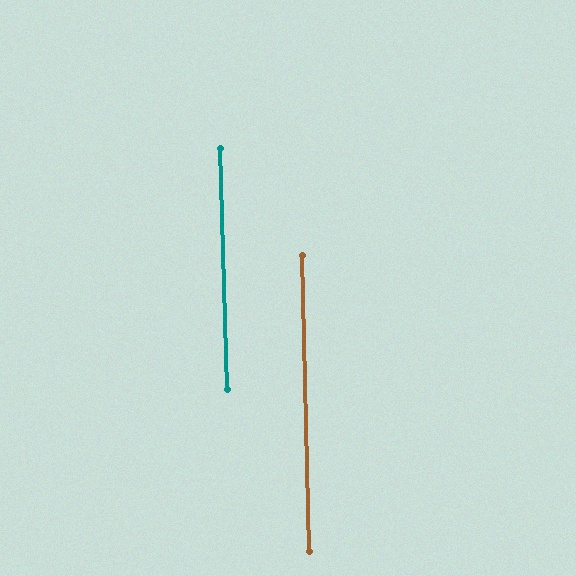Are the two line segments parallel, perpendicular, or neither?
Parallel — their directions differ by only 0.2°.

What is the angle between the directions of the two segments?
Approximately 0 degrees.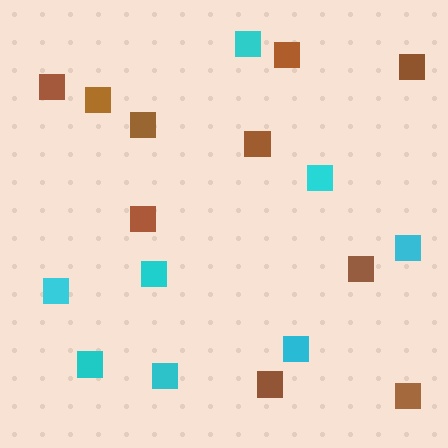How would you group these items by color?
There are 2 groups: one group of cyan squares (8) and one group of brown squares (10).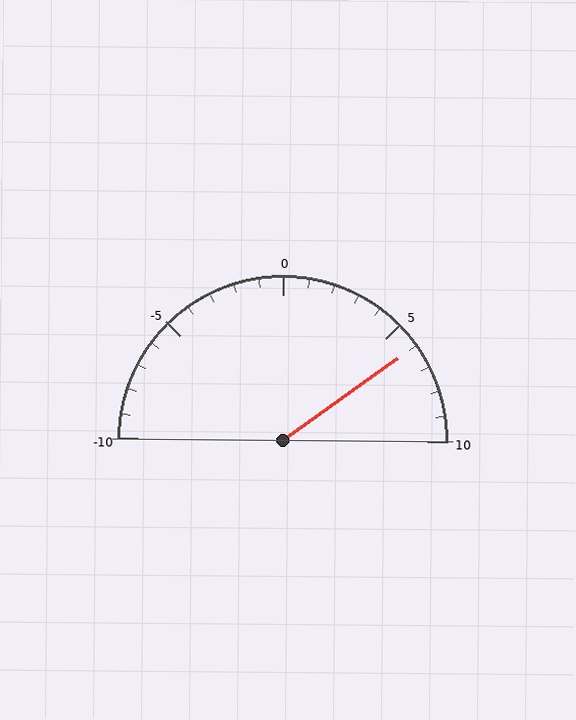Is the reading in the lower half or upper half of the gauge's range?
The reading is in the upper half of the range (-10 to 10).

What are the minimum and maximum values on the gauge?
The gauge ranges from -10 to 10.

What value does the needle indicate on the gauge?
The needle indicates approximately 6.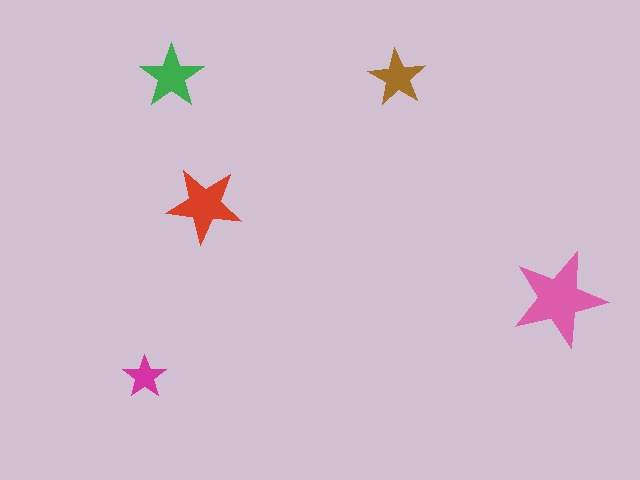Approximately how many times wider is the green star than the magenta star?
About 1.5 times wider.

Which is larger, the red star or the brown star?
The red one.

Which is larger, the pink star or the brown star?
The pink one.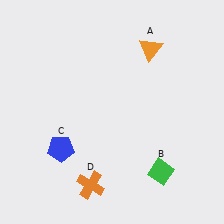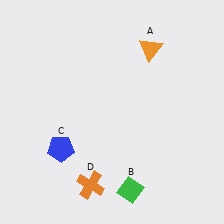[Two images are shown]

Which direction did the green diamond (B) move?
The green diamond (B) moved left.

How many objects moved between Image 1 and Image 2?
1 object moved between the two images.